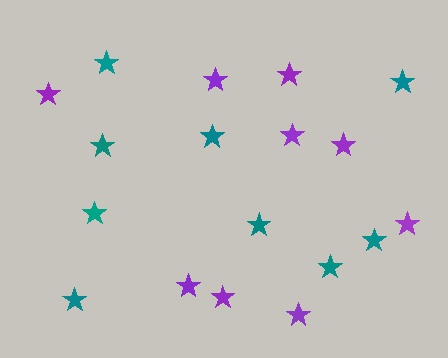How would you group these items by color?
There are 2 groups: one group of teal stars (9) and one group of purple stars (9).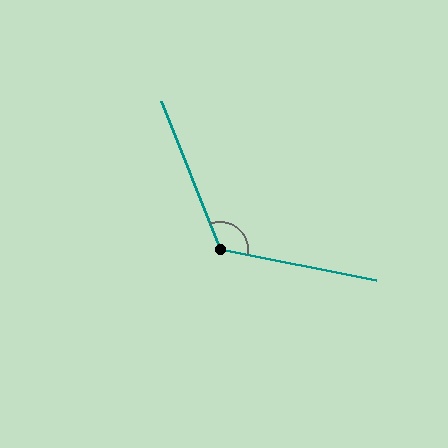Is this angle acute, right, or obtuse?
It is obtuse.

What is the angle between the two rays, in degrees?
Approximately 123 degrees.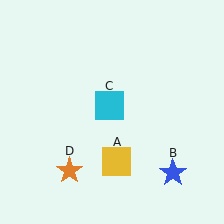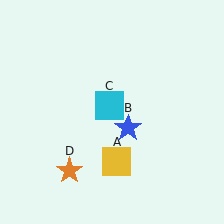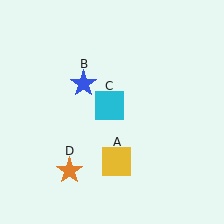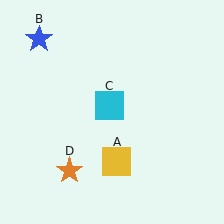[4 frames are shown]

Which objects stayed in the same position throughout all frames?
Yellow square (object A) and cyan square (object C) and orange star (object D) remained stationary.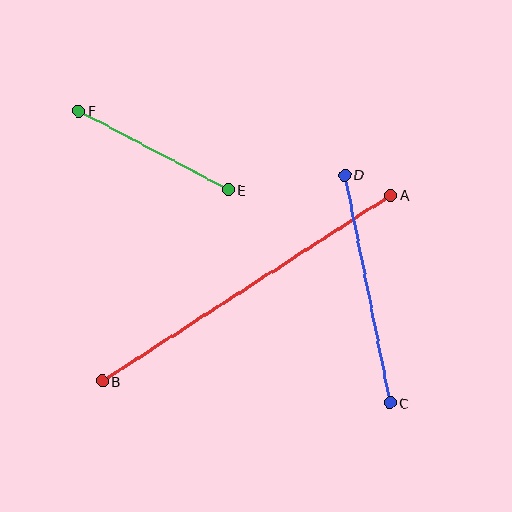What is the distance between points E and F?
The distance is approximately 169 pixels.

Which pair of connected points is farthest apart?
Points A and B are farthest apart.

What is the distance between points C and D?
The distance is approximately 233 pixels.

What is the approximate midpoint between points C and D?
The midpoint is at approximately (367, 289) pixels.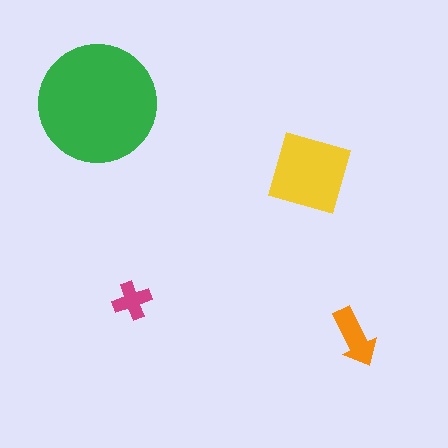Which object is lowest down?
The orange arrow is bottommost.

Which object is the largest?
The green circle.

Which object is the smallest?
The magenta cross.